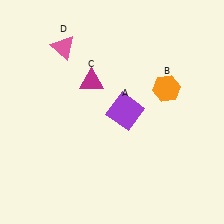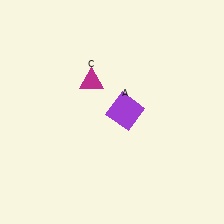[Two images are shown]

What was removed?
The pink triangle (D), the orange hexagon (B) were removed in Image 2.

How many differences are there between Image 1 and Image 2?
There are 2 differences between the two images.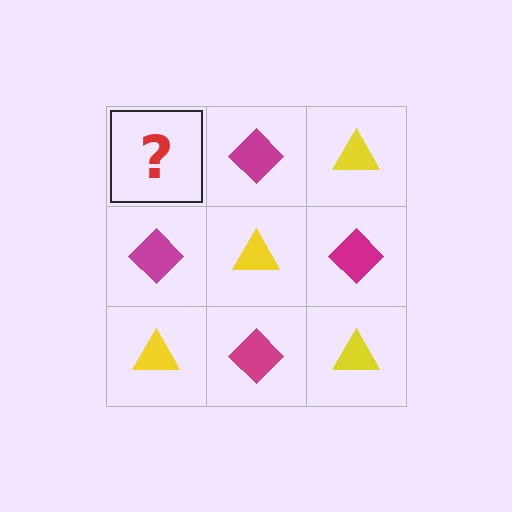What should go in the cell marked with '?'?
The missing cell should contain a yellow triangle.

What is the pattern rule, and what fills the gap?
The rule is that it alternates yellow triangle and magenta diamond in a checkerboard pattern. The gap should be filled with a yellow triangle.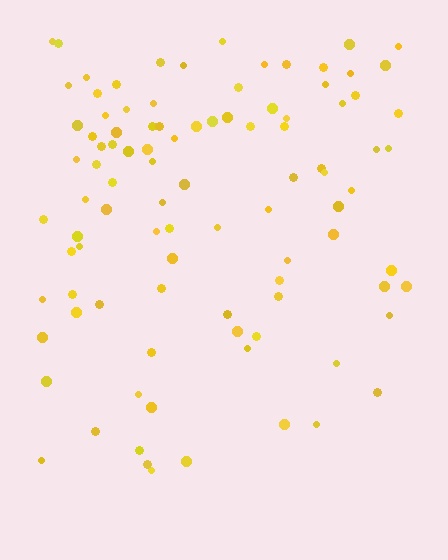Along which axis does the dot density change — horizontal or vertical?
Vertical.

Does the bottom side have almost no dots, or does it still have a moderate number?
Still a moderate number, just noticeably fewer than the top.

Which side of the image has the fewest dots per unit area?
The bottom.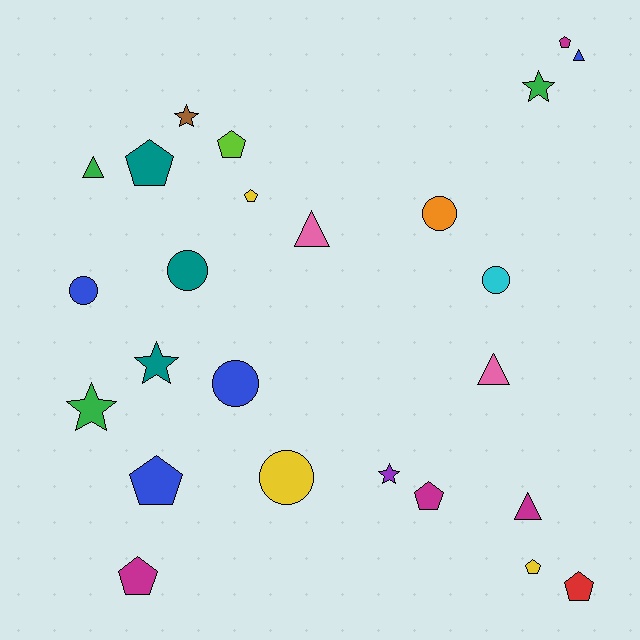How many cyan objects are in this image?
There is 1 cyan object.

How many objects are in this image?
There are 25 objects.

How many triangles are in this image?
There are 5 triangles.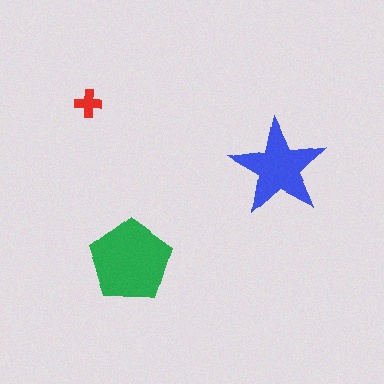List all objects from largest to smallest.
The green pentagon, the blue star, the red cross.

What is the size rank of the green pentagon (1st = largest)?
1st.